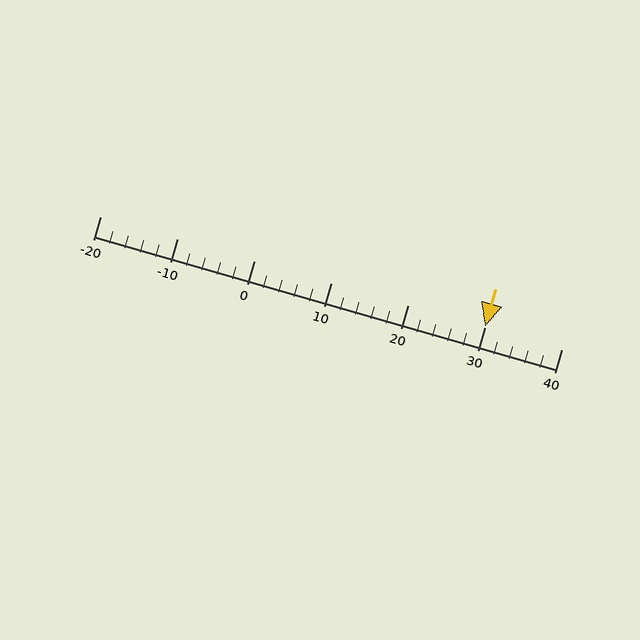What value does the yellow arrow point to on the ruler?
The yellow arrow points to approximately 30.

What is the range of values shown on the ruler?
The ruler shows values from -20 to 40.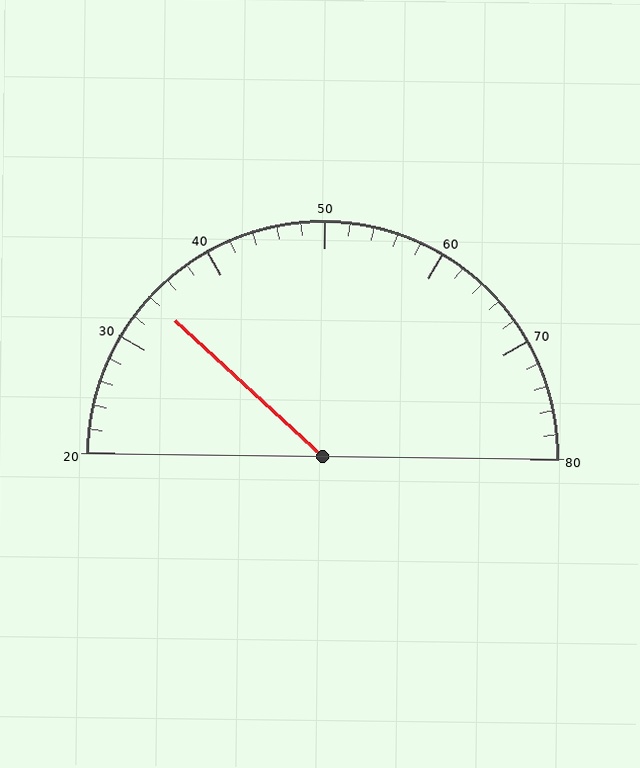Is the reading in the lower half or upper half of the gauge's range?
The reading is in the lower half of the range (20 to 80).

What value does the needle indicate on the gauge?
The needle indicates approximately 34.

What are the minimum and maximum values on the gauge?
The gauge ranges from 20 to 80.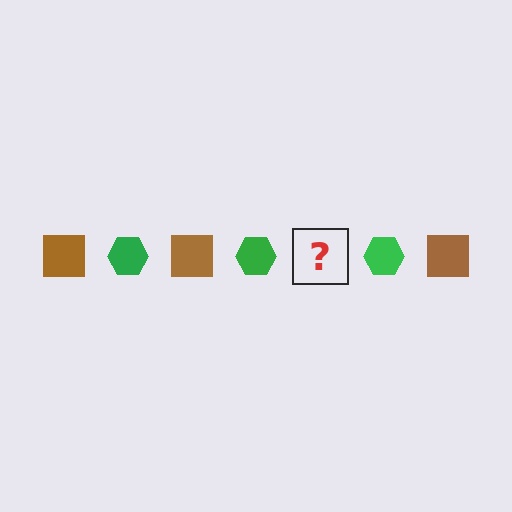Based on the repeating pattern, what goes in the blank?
The blank should be a brown square.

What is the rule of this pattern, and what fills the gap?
The rule is that the pattern alternates between brown square and green hexagon. The gap should be filled with a brown square.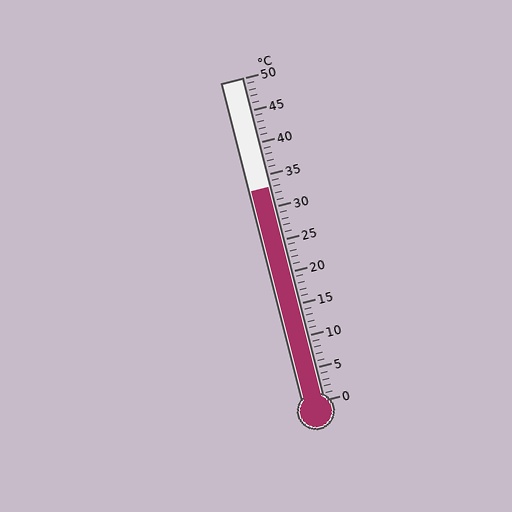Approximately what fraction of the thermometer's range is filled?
The thermometer is filled to approximately 65% of its range.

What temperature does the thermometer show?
The thermometer shows approximately 33°C.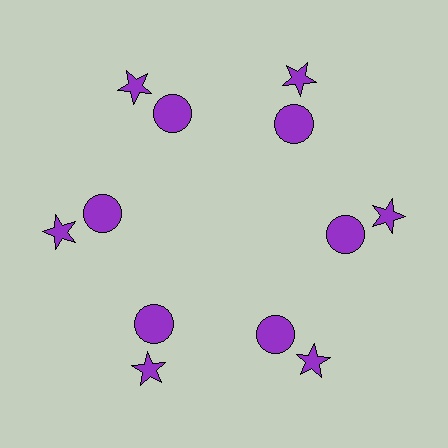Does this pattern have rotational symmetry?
Yes, this pattern has 6-fold rotational symmetry. It looks the same after rotating 60 degrees around the center.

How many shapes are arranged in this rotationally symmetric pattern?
There are 12 shapes, arranged in 6 groups of 2.